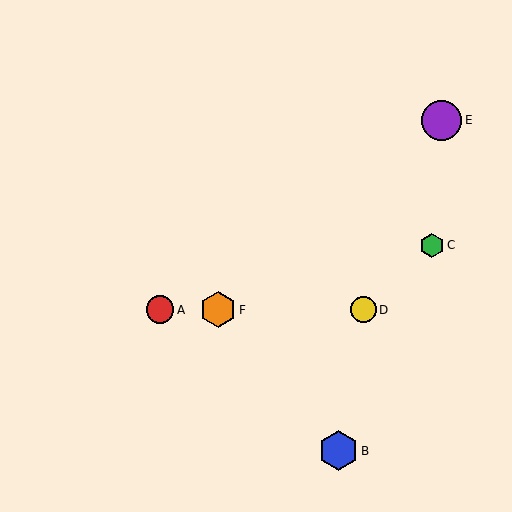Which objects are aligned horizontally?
Objects A, D, F are aligned horizontally.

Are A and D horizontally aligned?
Yes, both are at y≈310.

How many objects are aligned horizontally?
3 objects (A, D, F) are aligned horizontally.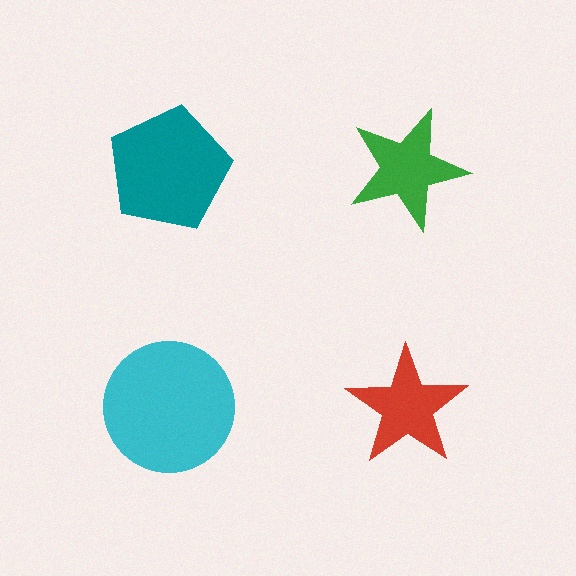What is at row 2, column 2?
A red star.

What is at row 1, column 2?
A green star.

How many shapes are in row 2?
2 shapes.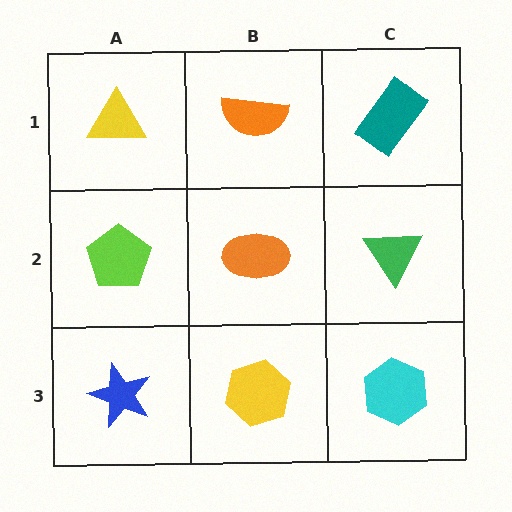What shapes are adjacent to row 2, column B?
An orange semicircle (row 1, column B), a yellow hexagon (row 3, column B), a lime pentagon (row 2, column A), a green triangle (row 2, column C).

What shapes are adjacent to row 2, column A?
A yellow triangle (row 1, column A), a blue star (row 3, column A), an orange ellipse (row 2, column B).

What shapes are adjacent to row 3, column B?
An orange ellipse (row 2, column B), a blue star (row 3, column A), a cyan hexagon (row 3, column C).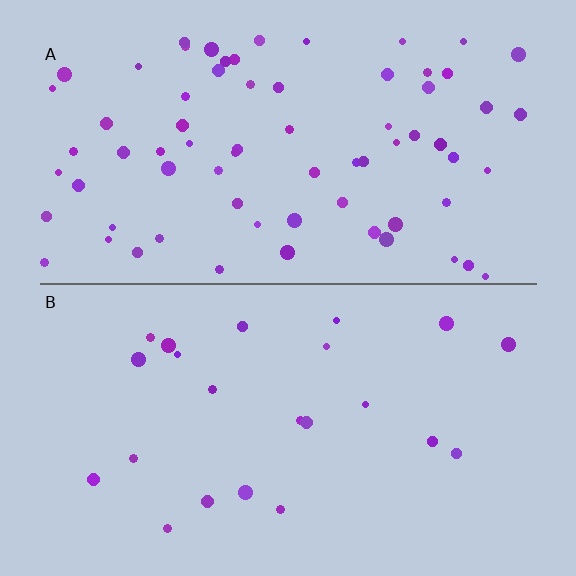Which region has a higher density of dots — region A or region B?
A (the top).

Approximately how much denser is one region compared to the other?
Approximately 3.2× — region A over region B.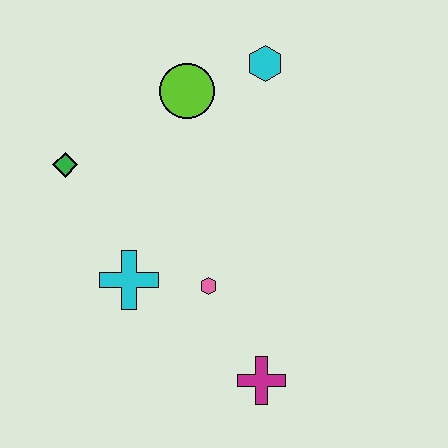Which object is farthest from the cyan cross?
The cyan hexagon is farthest from the cyan cross.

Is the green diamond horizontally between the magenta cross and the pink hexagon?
No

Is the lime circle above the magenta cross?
Yes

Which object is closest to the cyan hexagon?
The lime circle is closest to the cyan hexagon.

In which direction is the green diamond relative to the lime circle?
The green diamond is to the left of the lime circle.